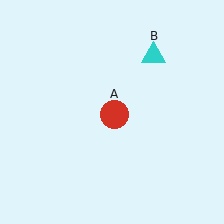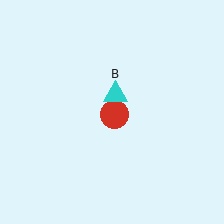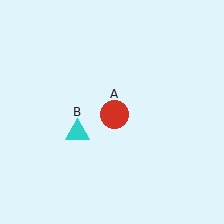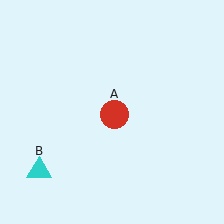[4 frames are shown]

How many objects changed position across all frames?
1 object changed position: cyan triangle (object B).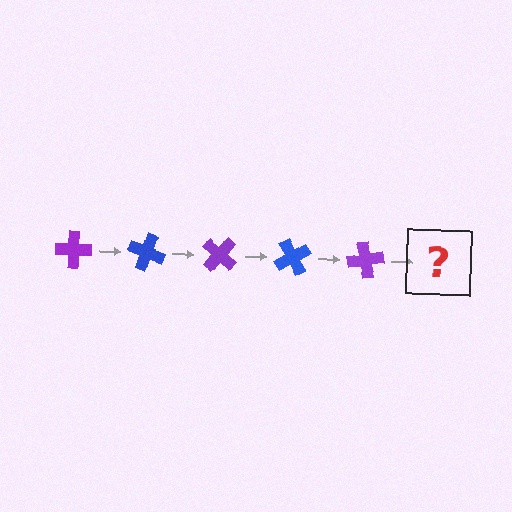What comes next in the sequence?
The next element should be a blue cross, rotated 100 degrees from the start.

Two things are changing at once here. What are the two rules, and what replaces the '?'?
The two rules are that it rotates 20 degrees each step and the color cycles through purple and blue. The '?' should be a blue cross, rotated 100 degrees from the start.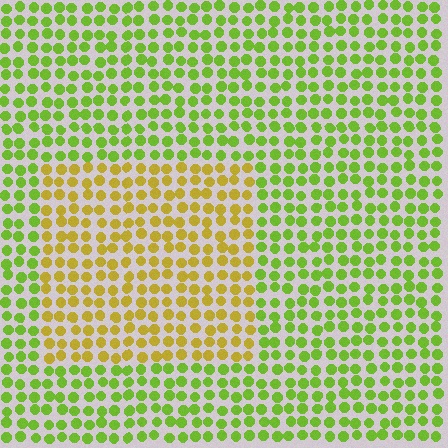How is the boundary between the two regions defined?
The boundary is defined purely by a slight shift in hue (about 41 degrees). Spacing, size, and orientation are identical on both sides.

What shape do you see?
I see a rectangle.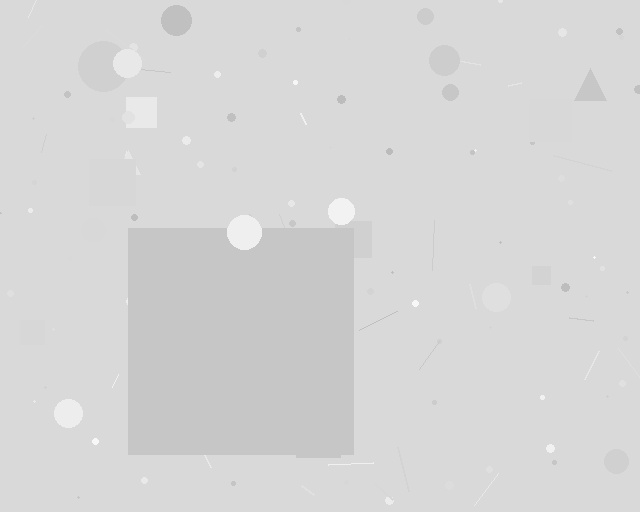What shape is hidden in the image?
A square is hidden in the image.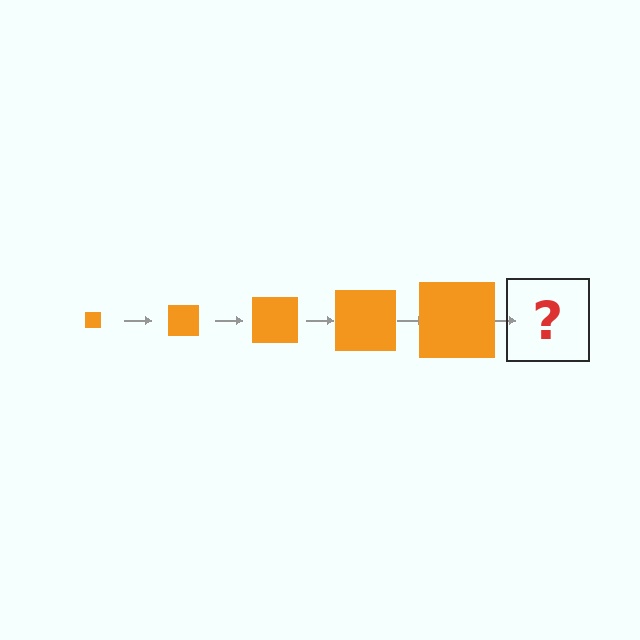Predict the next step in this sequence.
The next step is an orange square, larger than the previous one.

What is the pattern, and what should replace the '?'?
The pattern is that the square gets progressively larger each step. The '?' should be an orange square, larger than the previous one.